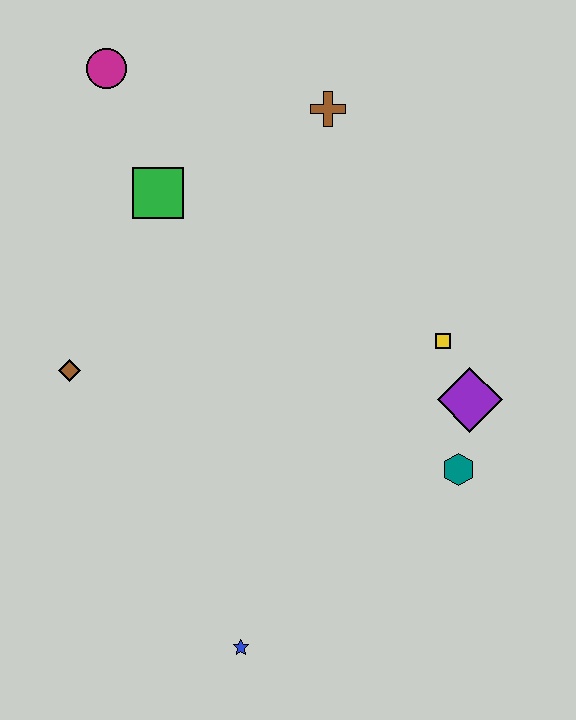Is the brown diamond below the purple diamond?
No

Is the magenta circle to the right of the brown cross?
No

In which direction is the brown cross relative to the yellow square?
The brown cross is above the yellow square.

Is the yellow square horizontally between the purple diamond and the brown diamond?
Yes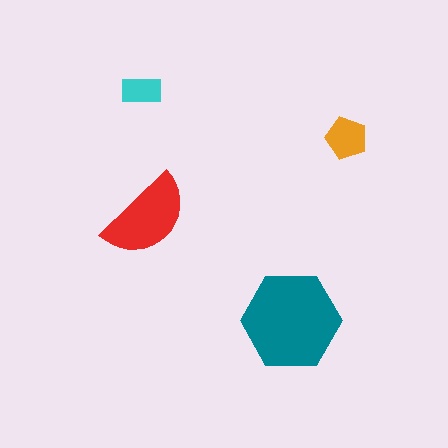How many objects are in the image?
There are 4 objects in the image.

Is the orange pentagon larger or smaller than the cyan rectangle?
Larger.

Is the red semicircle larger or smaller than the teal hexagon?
Smaller.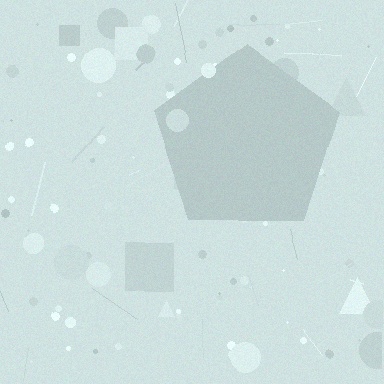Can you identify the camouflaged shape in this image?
The camouflaged shape is a pentagon.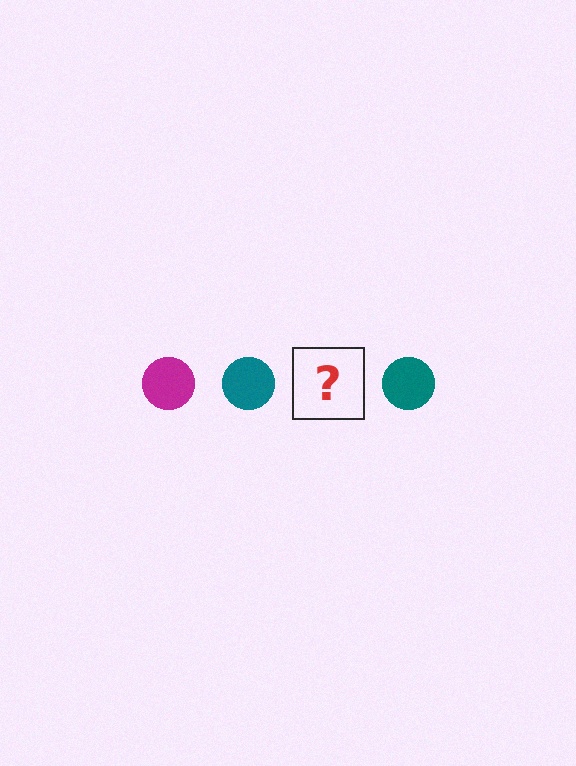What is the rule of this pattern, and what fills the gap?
The rule is that the pattern cycles through magenta, teal circles. The gap should be filled with a magenta circle.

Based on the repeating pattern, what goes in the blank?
The blank should be a magenta circle.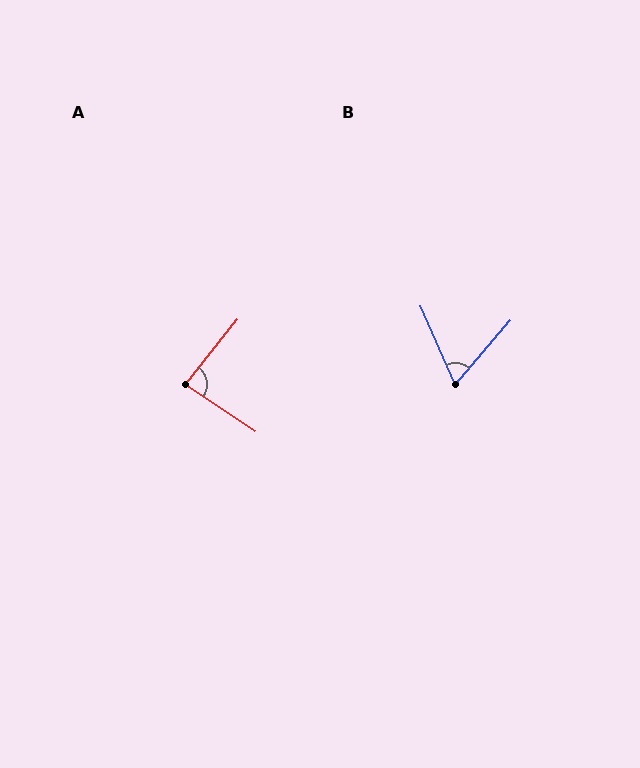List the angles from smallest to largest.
B (65°), A (85°).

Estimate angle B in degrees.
Approximately 65 degrees.